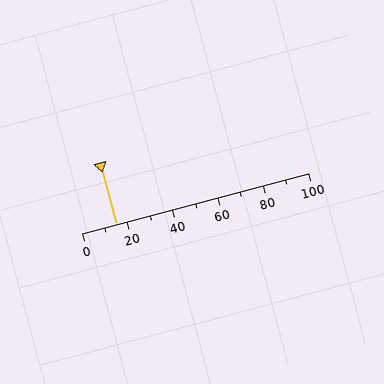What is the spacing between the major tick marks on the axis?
The major ticks are spaced 20 apart.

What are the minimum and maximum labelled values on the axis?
The axis runs from 0 to 100.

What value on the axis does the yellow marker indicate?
The marker indicates approximately 15.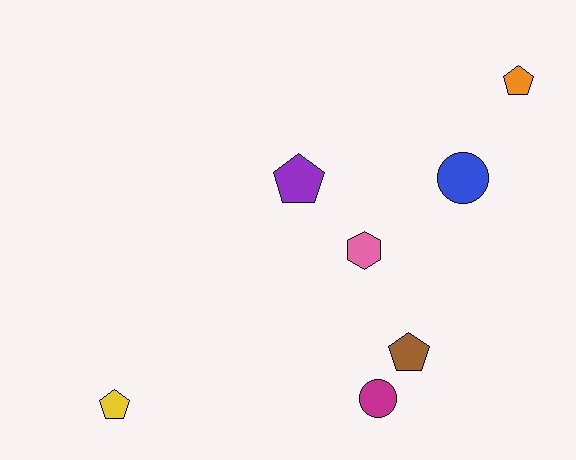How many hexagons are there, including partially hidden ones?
There is 1 hexagon.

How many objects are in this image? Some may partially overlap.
There are 7 objects.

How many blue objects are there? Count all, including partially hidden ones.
There is 1 blue object.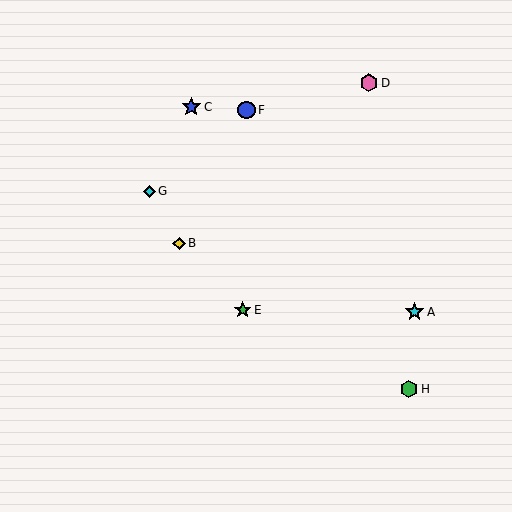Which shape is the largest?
The blue star (labeled C) is the largest.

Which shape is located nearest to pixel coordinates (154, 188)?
The cyan diamond (labeled G) at (149, 191) is nearest to that location.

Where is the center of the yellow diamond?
The center of the yellow diamond is at (179, 243).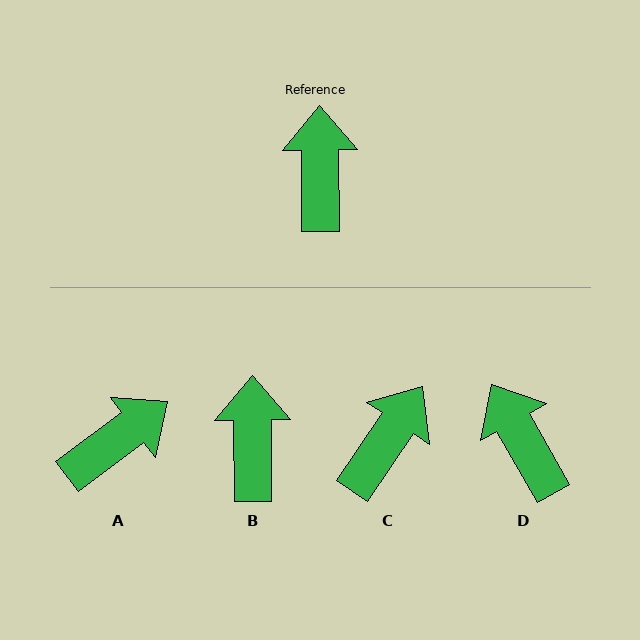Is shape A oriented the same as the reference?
No, it is off by about 54 degrees.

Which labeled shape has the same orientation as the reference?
B.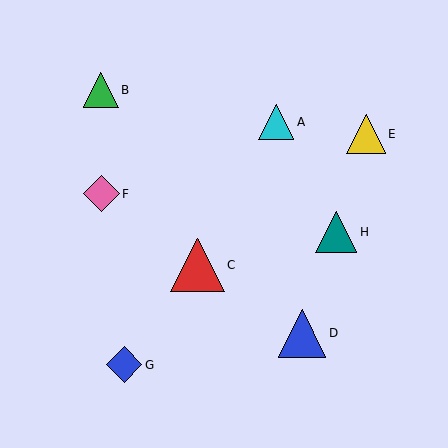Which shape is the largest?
The red triangle (labeled C) is the largest.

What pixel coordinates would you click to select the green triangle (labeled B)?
Click at (101, 90) to select the green triangle B.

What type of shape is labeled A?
Shape A is a cyan triangle.